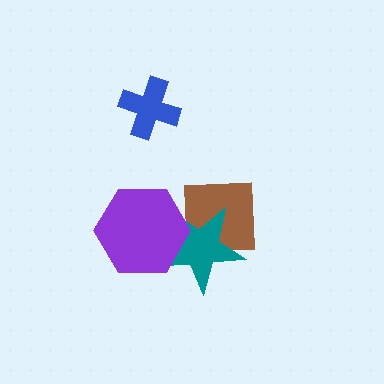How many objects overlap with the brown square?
2 objects overlap with the brown square.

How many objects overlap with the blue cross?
0 objects overlap with the blue cross.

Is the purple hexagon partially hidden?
No, no other shape covers it.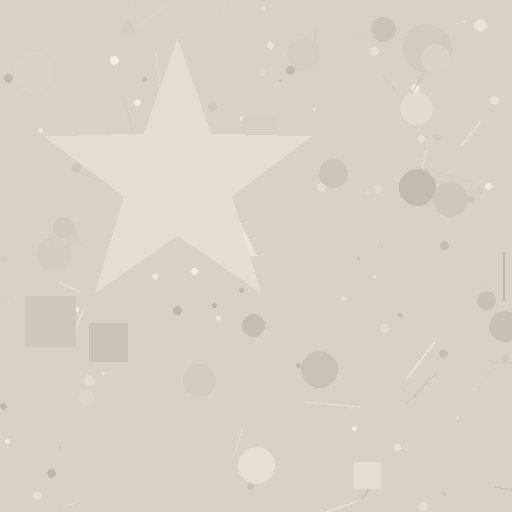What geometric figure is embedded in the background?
A star is embedded in the background.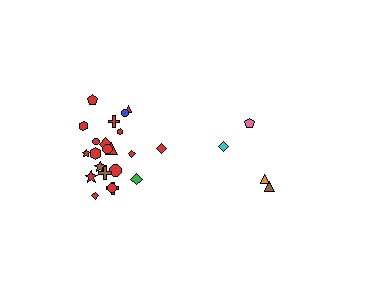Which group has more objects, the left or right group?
The left group.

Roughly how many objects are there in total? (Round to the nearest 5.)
Roughly 25 objects in total.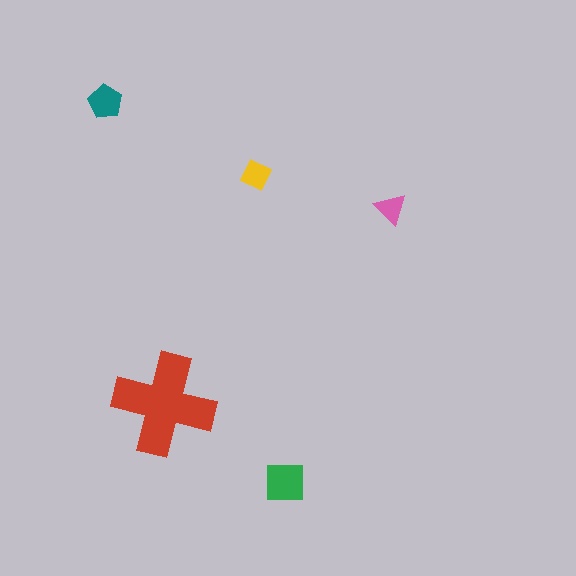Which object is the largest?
The red cross.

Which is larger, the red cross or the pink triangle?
The red cross.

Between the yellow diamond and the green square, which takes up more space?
The green square.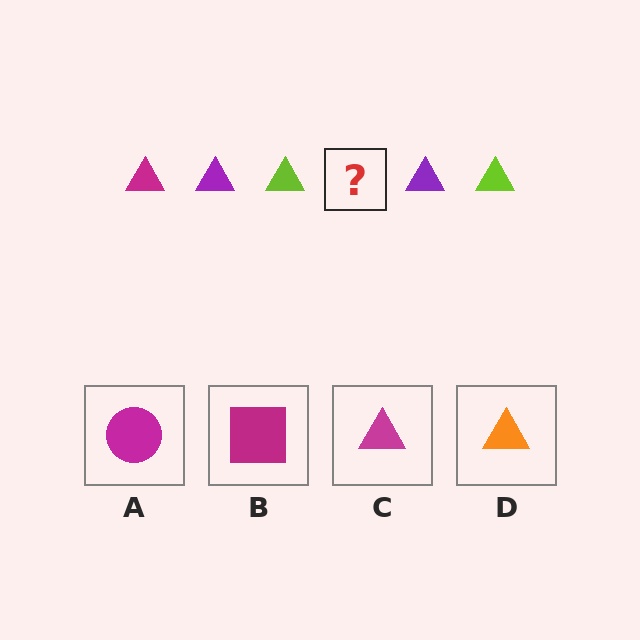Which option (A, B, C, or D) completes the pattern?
C.